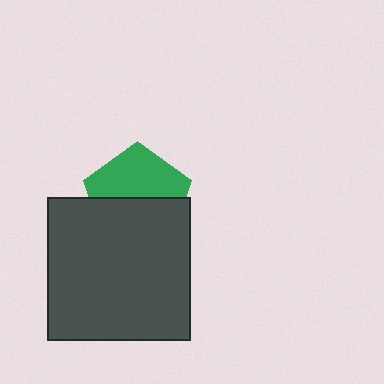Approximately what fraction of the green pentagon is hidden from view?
Roughly 49% of the green pentagon is hidden behind the dark gray square.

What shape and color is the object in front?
The object in front is a dark gray square.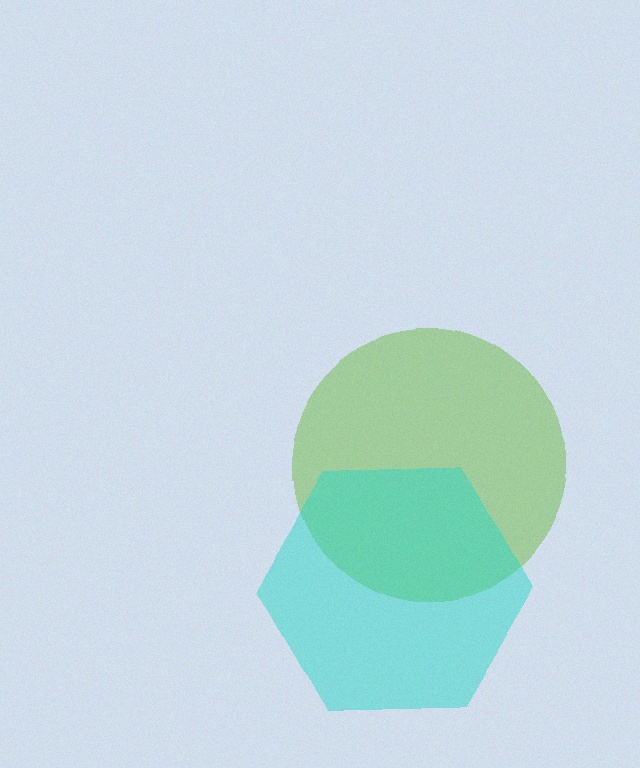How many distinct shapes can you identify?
There are 2 distinct shapes: a lime circle, a cyan hexagon.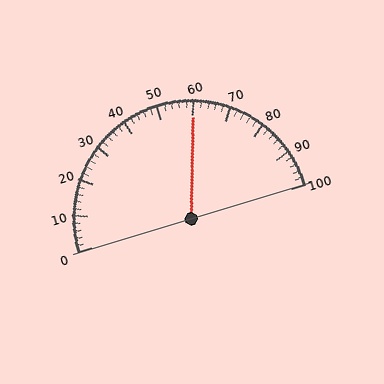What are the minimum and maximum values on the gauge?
The gauge ranges from 0 to 100.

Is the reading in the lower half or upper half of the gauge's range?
The reading is in the upper half of the range (0 to 100).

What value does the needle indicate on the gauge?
The needle indicates approximately 60.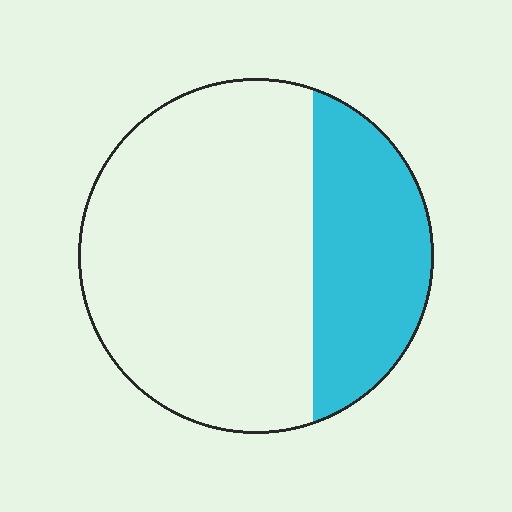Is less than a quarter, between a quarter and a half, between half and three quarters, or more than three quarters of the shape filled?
Between a quarter and a half.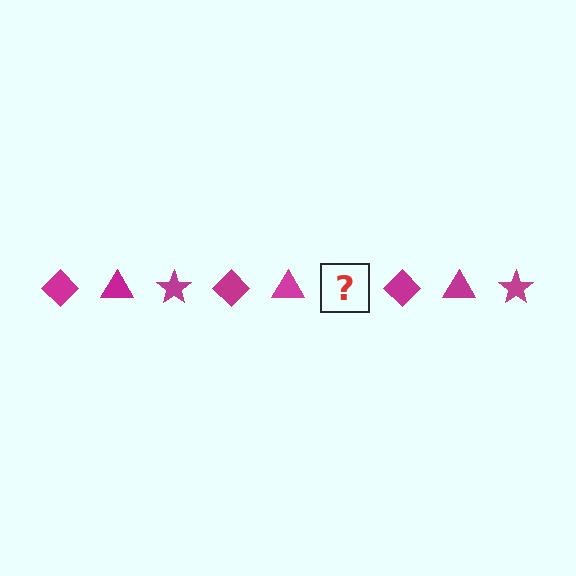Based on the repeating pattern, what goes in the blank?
The blank should be a magenta star.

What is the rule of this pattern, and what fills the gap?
The rule is that the pattern cycles through diamond, triangle, star shapes in magenta. The gap should be filled with a magenta star.